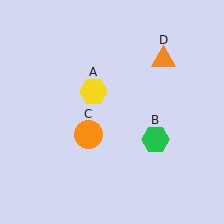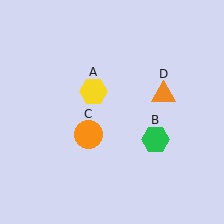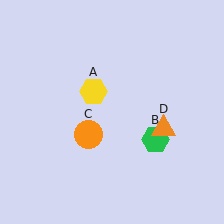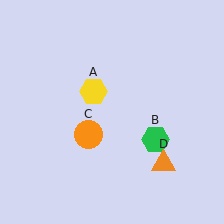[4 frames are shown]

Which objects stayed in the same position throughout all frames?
Yellow hexagon (object A) and green hexagon (object B) and orange circle (object C) remained stationary.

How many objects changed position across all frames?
1 object changed position: orange triangle (object D).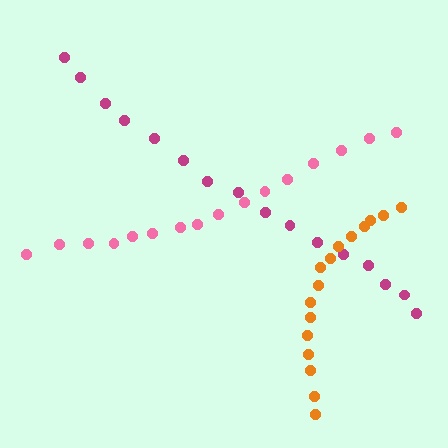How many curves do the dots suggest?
There are 3 distinct paths.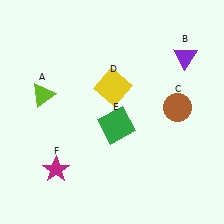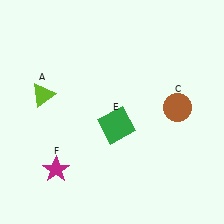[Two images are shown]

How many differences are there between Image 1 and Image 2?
There are 2 differences between the two images.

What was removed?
The yellow square (D), the purple triangle (B) were removed in Image 2.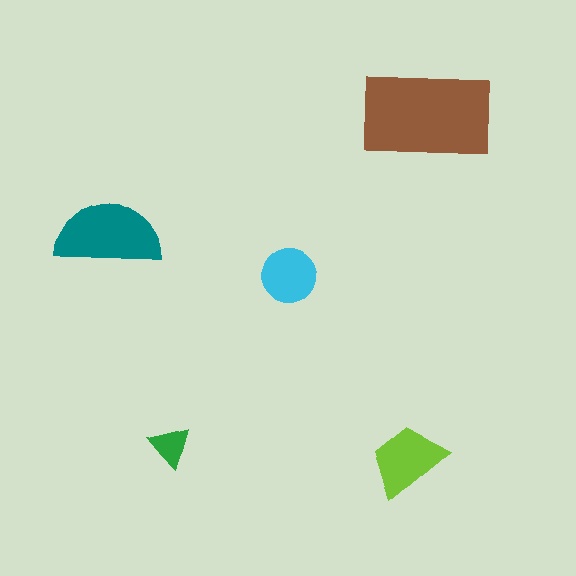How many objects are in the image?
There are 5 objects in the image.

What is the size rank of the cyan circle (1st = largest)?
4th.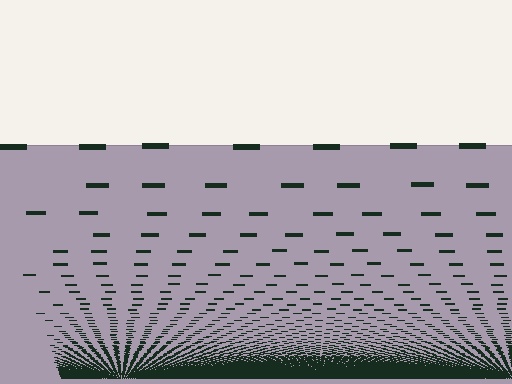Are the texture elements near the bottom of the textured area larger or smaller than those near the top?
Smaller. The gradient is inverted — elements near the bottom are smaller and denser.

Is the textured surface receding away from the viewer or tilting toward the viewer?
The surface appears to tilt toward the viewer. Texture elements get larger and sparser toward the top.